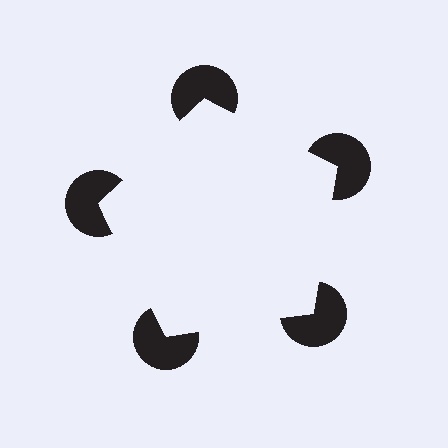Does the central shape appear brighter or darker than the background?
It typically appears slightly brighter than the background, even though no actual brightness change is drawn.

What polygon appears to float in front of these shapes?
An illusory pentagon — its edges are inferred from the aligned wedge cuts in the pac-man discs, not physically drawn.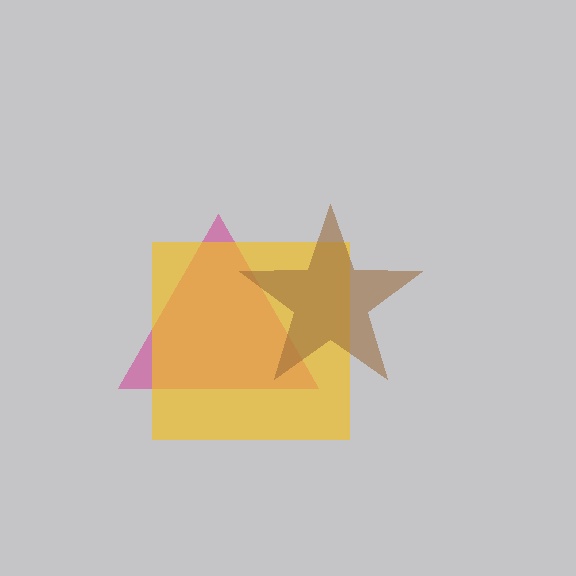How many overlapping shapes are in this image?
There are 3 overlapping shapes in the image.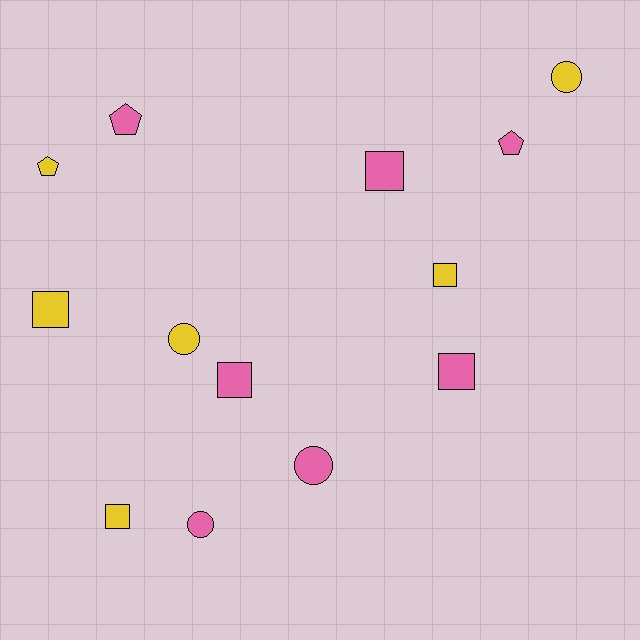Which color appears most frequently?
Pink, with 7 objects.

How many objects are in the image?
There are 13 objects.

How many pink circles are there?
There are 2 pink circles.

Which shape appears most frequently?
Square, with 6 objects.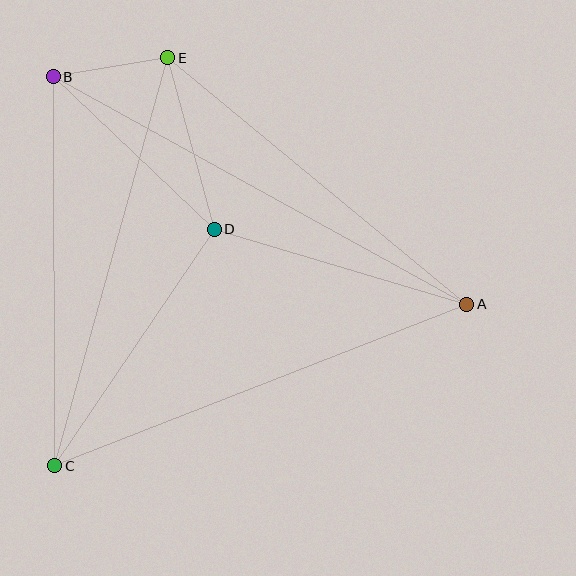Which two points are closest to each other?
Points B and E are closest to each other.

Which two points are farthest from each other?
Points A and B are farthest from each other.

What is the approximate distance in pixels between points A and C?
The distance between A and C is approximately 442 pixels.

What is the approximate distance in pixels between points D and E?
The distance between D and E is approximately 178 pixels.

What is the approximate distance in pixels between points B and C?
The distance between B and C is approximately 389 pixels.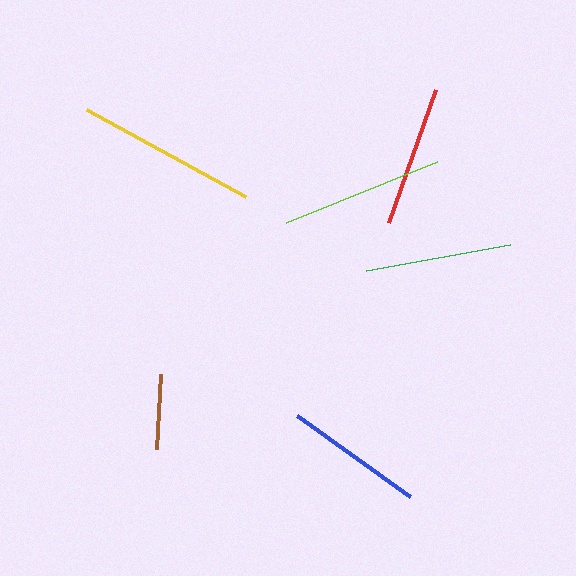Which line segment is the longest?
The yellow line is the longest at approximately 182 pixels.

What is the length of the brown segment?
The brown segment is approximately 75 pixels long.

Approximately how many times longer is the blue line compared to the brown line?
The blue line is approximately 1.9 times the length of the brown line.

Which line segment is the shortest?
The brown line is the shortest at approximately 75 pixels.